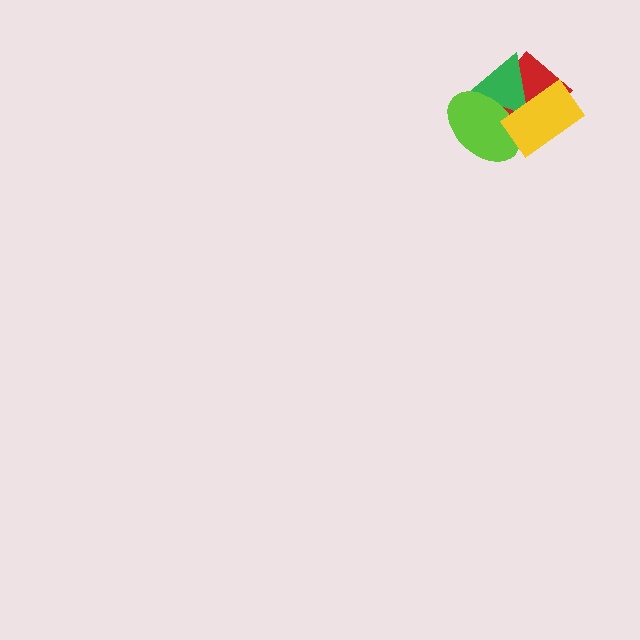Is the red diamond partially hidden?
Yes, it is partially covered by another shape.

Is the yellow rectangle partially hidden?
No, no other shape covers it.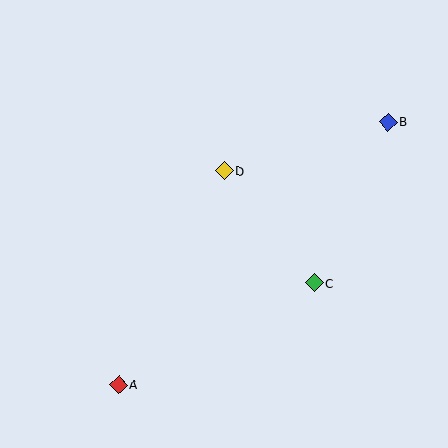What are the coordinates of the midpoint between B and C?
The midpoint between B and C is at (351, 202).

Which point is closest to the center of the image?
Point D at (224, 171) is closest to the center.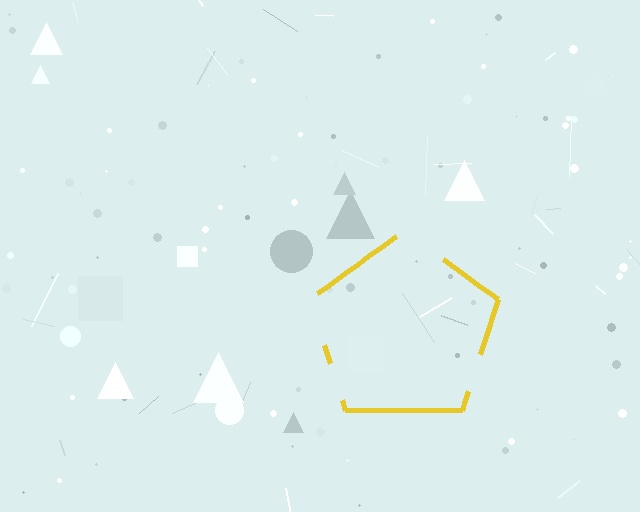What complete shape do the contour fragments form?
The contour fragments form a pentagon.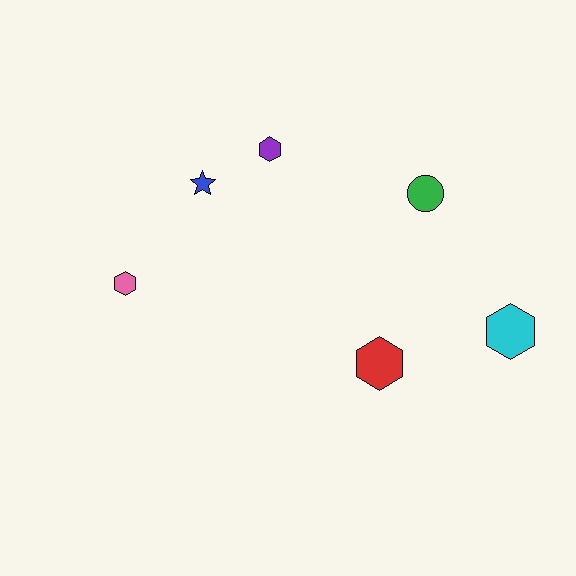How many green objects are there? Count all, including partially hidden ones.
There is 1 green object.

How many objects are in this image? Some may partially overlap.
There are 6 objects.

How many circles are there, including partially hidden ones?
There is 1 circle.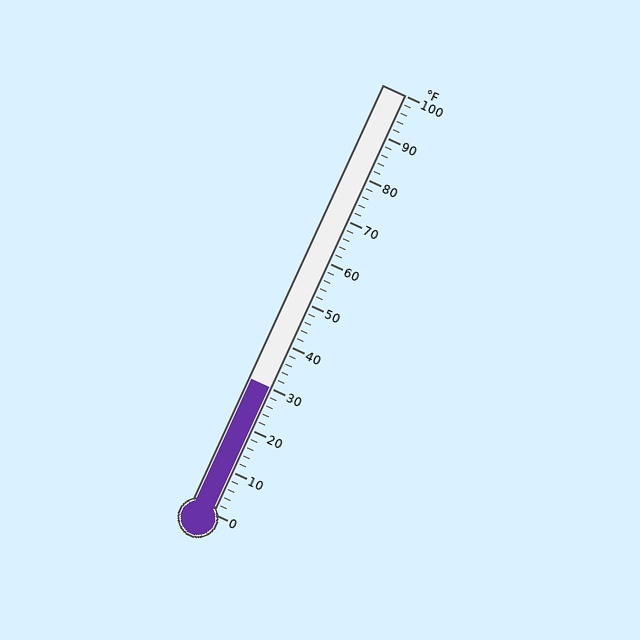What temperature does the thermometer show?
The thermometer shows approximately 30°F.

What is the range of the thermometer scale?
The thermometer scale ranges from 0°F to 100°F.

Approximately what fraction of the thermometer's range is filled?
The thermometer is filled to approximately 30% of its range.